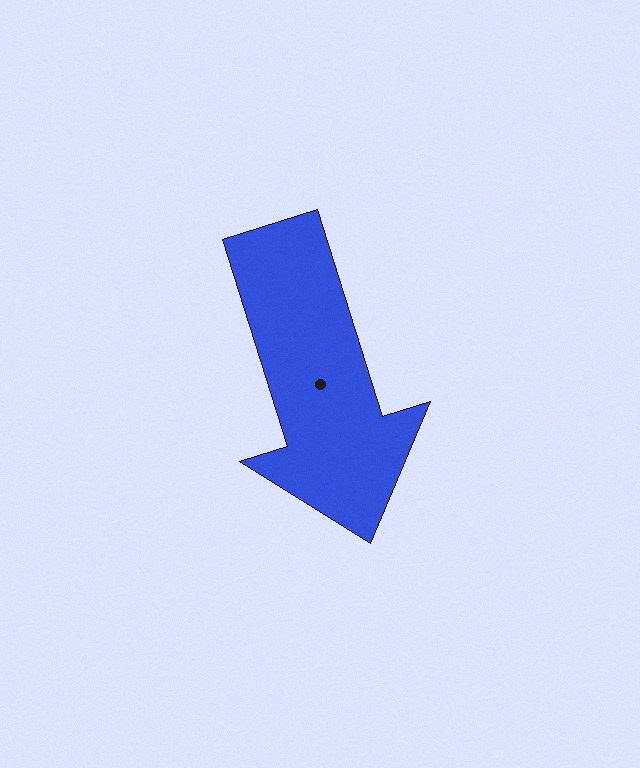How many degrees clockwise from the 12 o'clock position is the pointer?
Approximately 163 degrees.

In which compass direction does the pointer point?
South.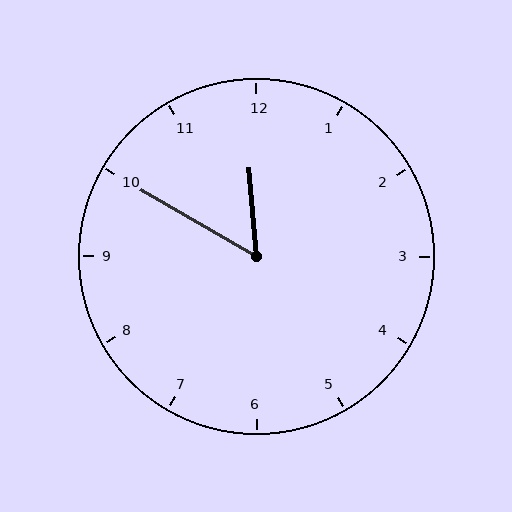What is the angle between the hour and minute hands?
Approximately 55 degrees.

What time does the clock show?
11:50.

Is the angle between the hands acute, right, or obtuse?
It is acute.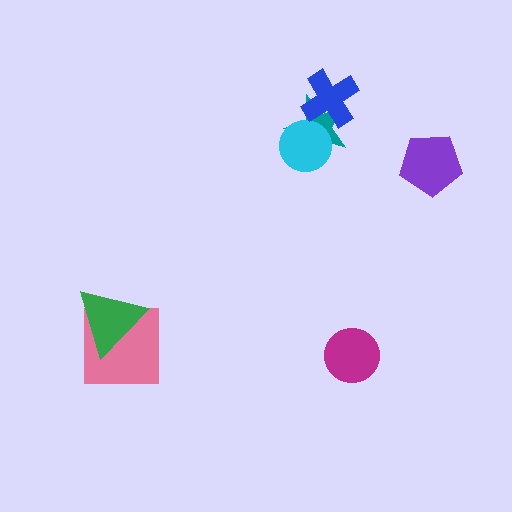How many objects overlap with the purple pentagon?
0 objects overlap with the purple pentagon.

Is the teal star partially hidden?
Yes, it is partially covered by another shape.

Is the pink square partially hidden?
Yes, it is partially covered by another shape.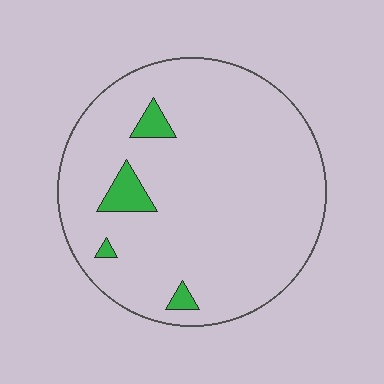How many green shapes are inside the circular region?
4.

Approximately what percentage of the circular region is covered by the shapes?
Approximately 5%.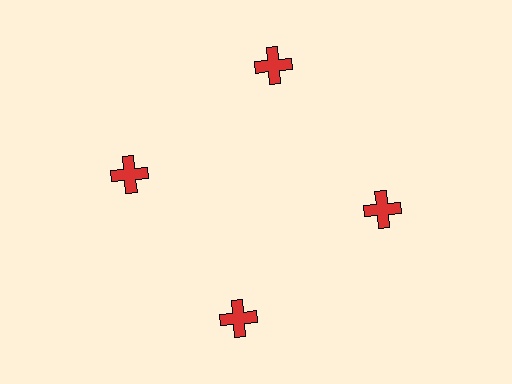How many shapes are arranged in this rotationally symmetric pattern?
There are 4 shapes, arranged in 4 groups of 1.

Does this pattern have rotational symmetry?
Yes, this pattern has 4-fold rotational symmetry. It looks the same after rotating 90 degrees around the center.